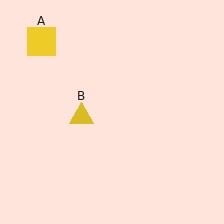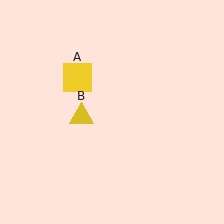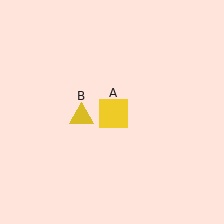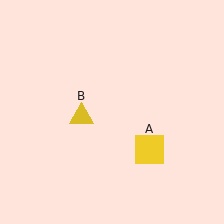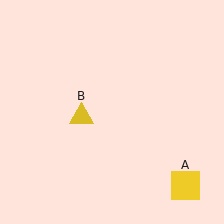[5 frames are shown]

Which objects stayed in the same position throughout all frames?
Yellow triangle (object B) remained stationary.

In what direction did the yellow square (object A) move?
The yellow square (object A) moved down and to the right.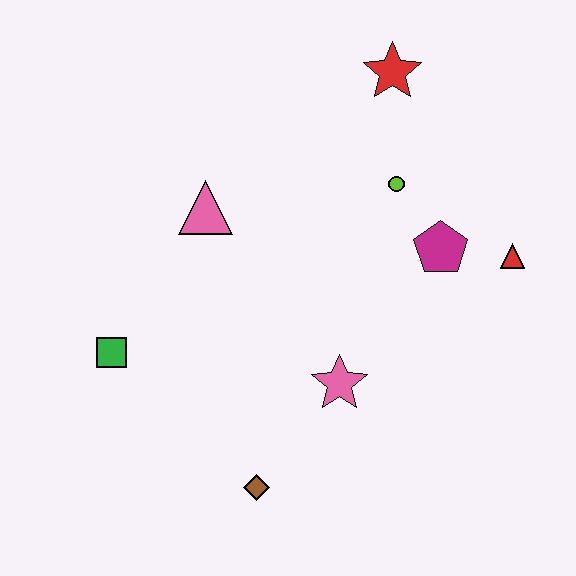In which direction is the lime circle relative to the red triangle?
The lime circle is to the left of the red triangle.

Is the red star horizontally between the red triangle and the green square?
Yes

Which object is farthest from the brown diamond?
The red star is farthest from the brown diamond.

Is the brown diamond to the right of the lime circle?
No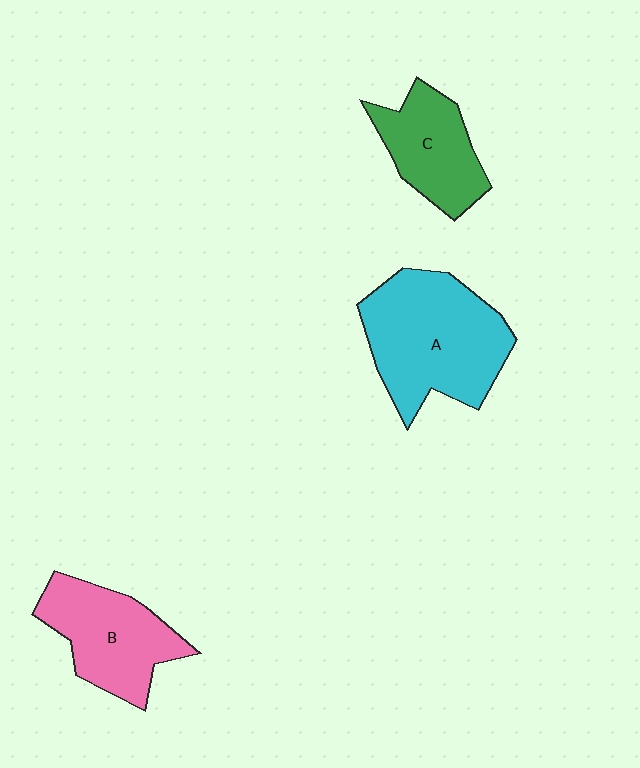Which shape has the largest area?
Shape A (cyan).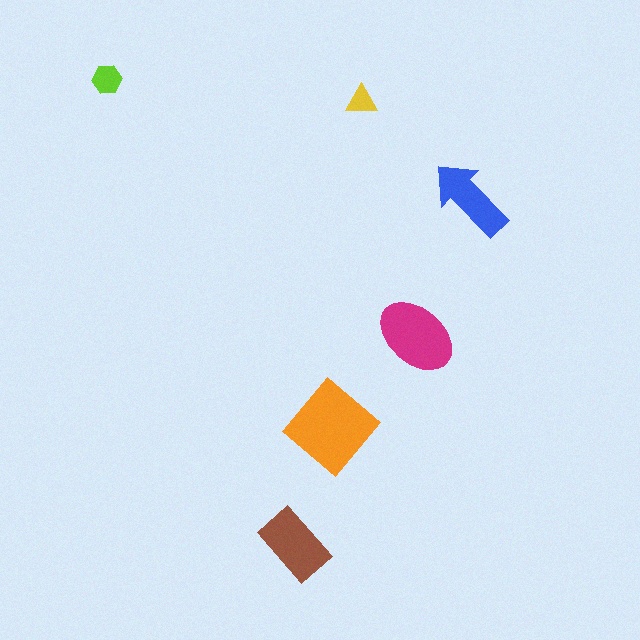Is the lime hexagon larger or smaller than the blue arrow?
Smaller.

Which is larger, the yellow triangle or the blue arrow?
The blue arrow.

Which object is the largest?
The orange diamond.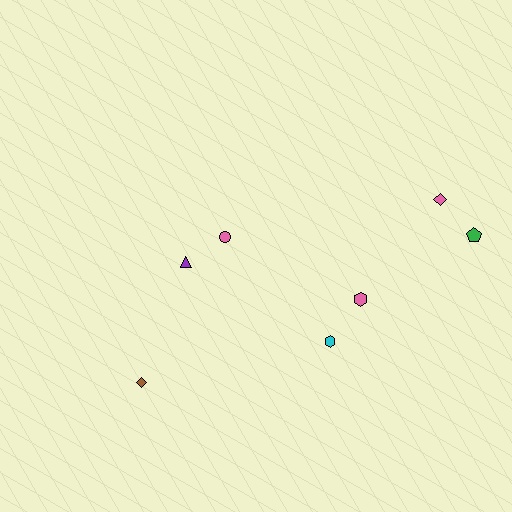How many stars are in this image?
There are no stars.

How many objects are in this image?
There are 7 objects.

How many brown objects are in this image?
There is 1 brown object.